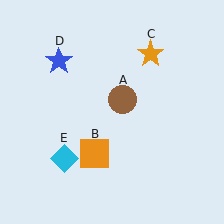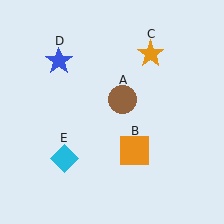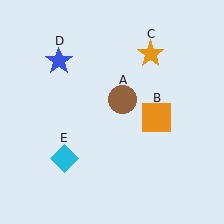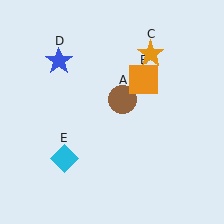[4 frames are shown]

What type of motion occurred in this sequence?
The orange square (object B) rotated counterclockwise around the center of the scene.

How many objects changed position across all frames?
1 object changed position: orange square (object B).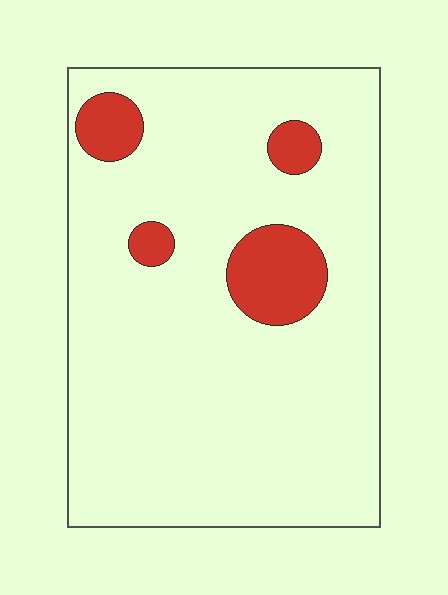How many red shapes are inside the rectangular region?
4.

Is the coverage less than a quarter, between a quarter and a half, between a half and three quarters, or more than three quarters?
Less than a quarter.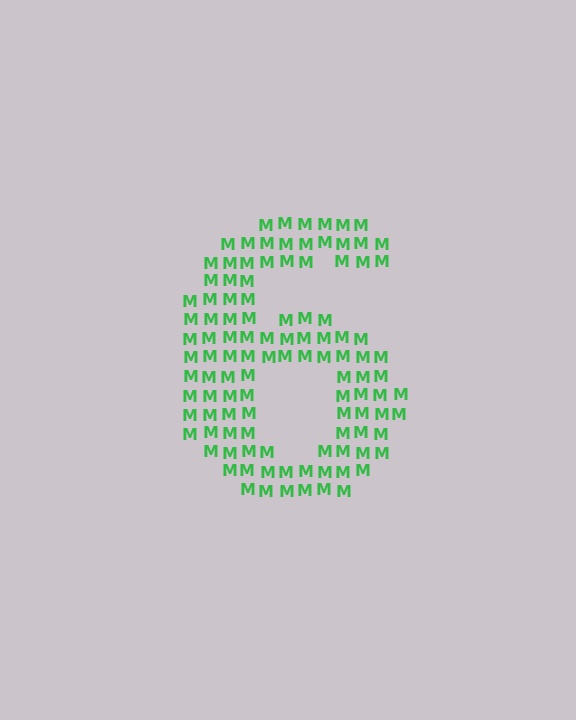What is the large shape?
The large shape is the digit 6.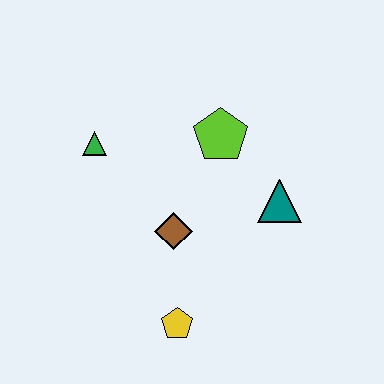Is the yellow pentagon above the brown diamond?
No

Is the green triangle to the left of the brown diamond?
Yes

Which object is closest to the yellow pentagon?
The brown diamond is closest to the yellow pentagon.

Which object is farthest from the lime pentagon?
The yellow pentagon is farthest from the lime pentagon.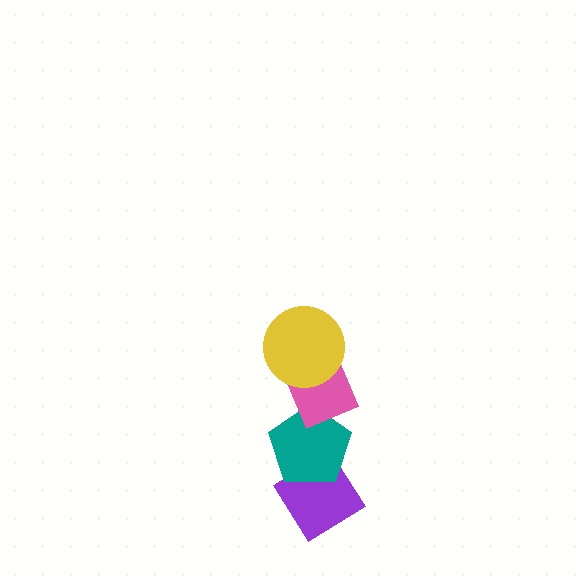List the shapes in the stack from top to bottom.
From top to bottom: the yellow circle, the pink diamond, the teal pentagon, the purple diamond.